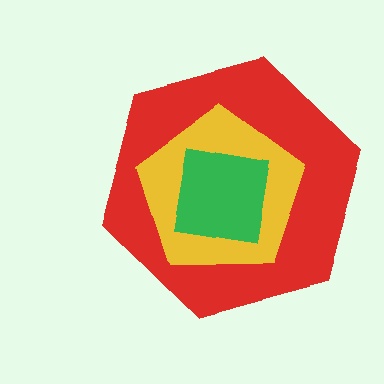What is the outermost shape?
The red hexagon.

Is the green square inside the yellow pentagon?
Yes.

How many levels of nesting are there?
3.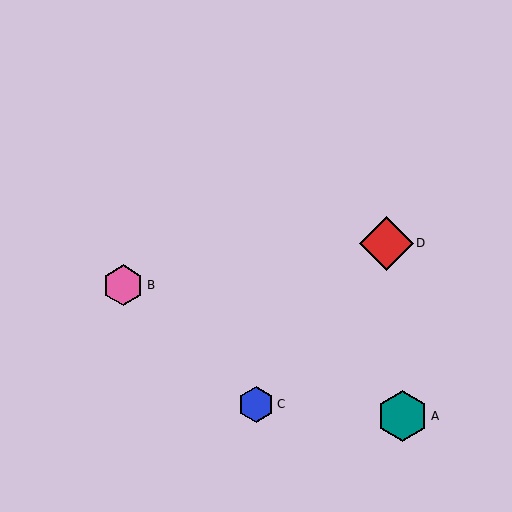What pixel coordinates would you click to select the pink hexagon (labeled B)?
Click at (123, 285) to select the pink hexagon B.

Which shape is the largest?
The red diamond (labeled D) is the largest.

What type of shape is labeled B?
Shape B is a pink hexagon.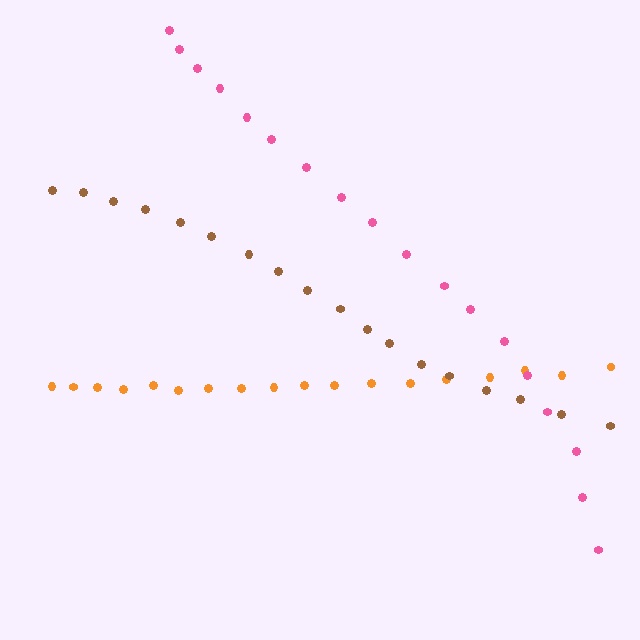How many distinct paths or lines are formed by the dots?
There are 3 distinct paths.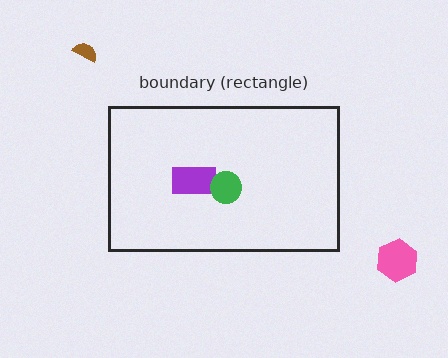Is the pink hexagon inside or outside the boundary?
Outside.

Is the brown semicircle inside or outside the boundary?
Outside.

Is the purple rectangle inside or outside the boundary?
Inside.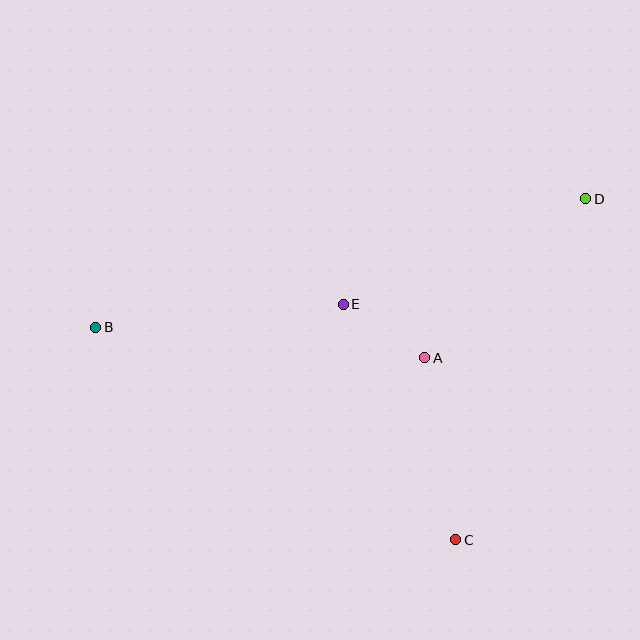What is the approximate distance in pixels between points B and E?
The distance between B and E is approximately 248 pixels.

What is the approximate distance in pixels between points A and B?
The distance between A and B is approximately 330 pixels.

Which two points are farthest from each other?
Points B and D are farthest from each other.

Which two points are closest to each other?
Points A and E are closest to each other.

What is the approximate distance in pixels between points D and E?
The distance between D and E is approximately 265 pixels.